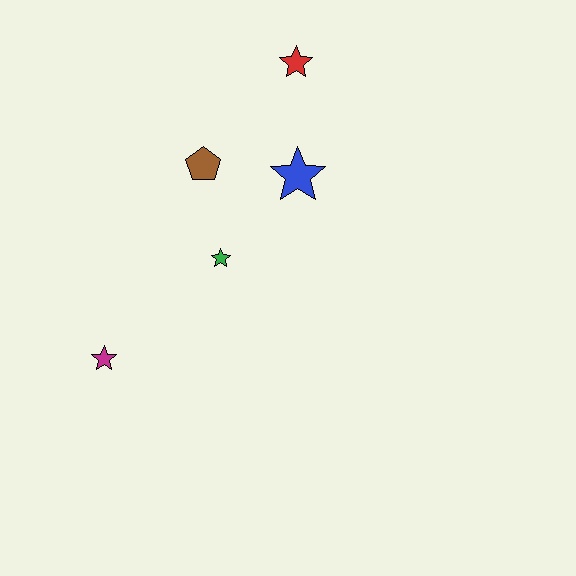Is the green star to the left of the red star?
Yes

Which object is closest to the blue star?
The brown pentagon is closest to the blue star.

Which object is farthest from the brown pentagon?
The magenta star is farthest from the brown pentagon.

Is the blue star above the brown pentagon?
No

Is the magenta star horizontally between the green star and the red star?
No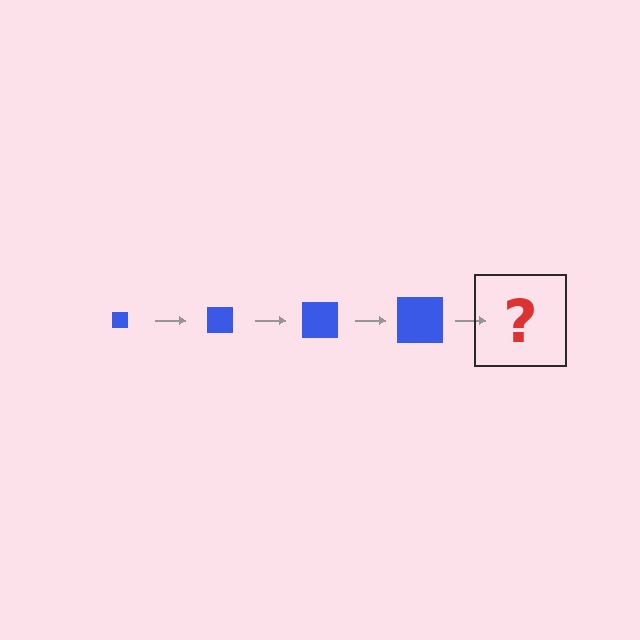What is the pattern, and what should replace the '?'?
The pattern is that the square gets progressively larger each step. The '?' should be a blue square, larger than the previous one.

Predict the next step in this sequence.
The next step is a blue square, larger than the previous one.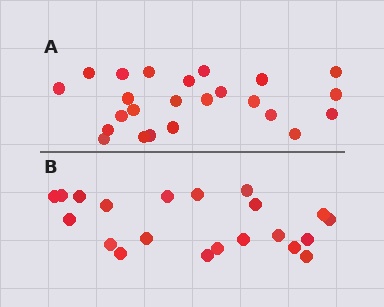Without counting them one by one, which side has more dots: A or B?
Region A (the top region) has more dots.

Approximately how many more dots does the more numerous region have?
Region A has just a few more — roughly 2 or 3 more dots than region B.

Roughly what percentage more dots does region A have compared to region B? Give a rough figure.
About 15% more.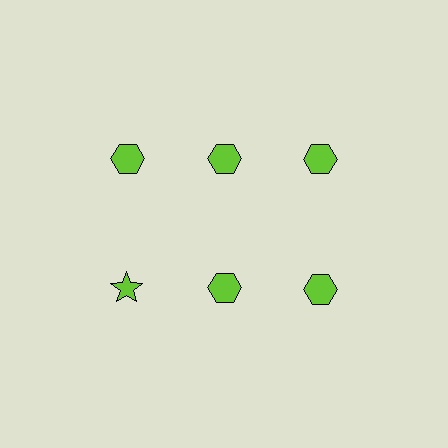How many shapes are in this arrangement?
There are 6 shapes arranged in a grid pattern.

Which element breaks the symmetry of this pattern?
The lime star in the second row, leftmost column breaks the symmetry. All other shapes are lime hexagons.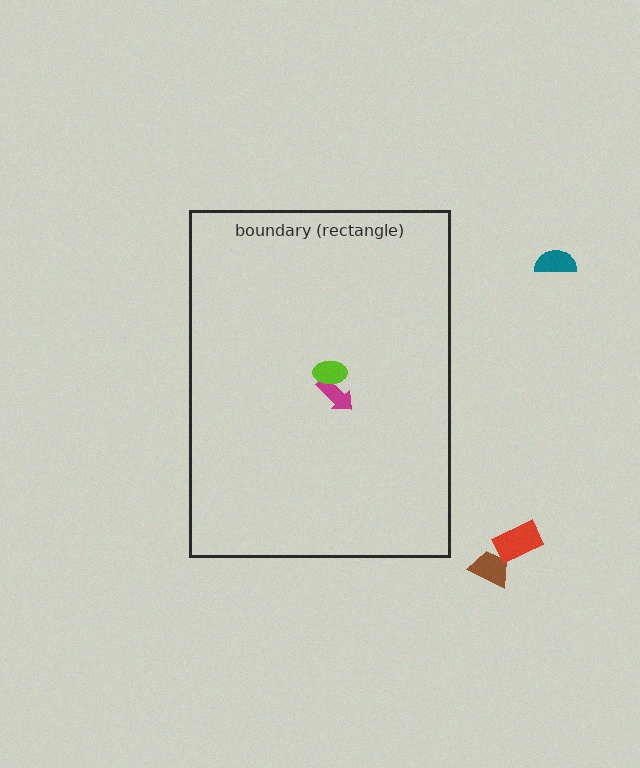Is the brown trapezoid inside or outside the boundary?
Outside.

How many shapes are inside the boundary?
2 inside, 3 outside.